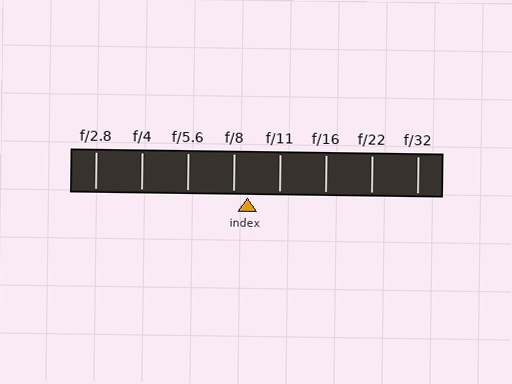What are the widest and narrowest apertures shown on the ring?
The widest aperture shown is f/2.8 and the narrowest is f/32.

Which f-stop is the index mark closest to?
The index mark is closest to f/8.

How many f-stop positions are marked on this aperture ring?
There are 8 f-stop positions marked.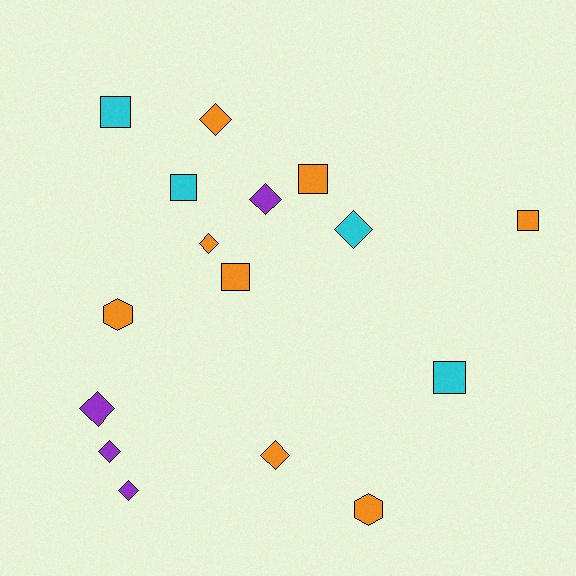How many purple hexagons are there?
There are no purple hexagons.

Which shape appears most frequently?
Diamond, with 8 objects.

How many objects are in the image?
There are 16 objects.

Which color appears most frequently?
Orange, with 8 objects.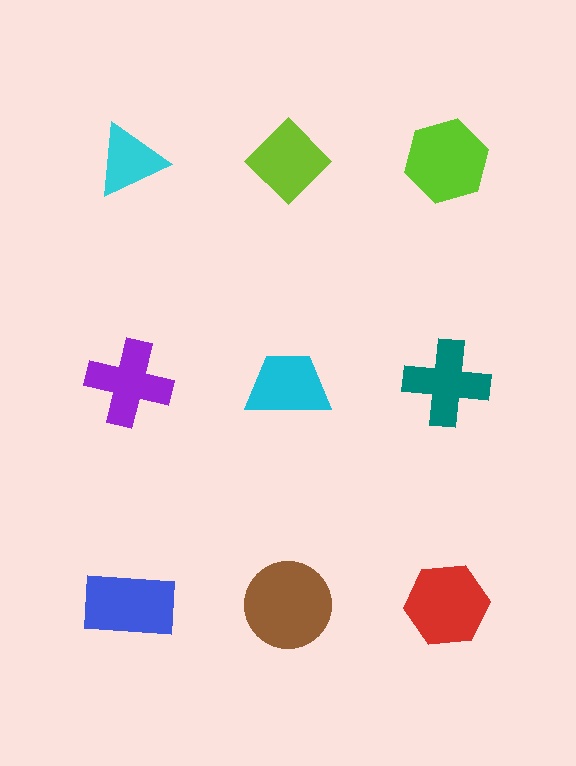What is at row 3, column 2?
A brown circle.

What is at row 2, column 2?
A cyan trapezoid.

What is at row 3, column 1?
A blue rectangle.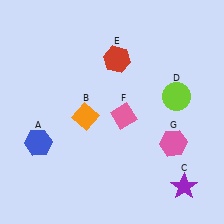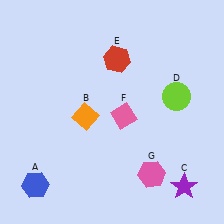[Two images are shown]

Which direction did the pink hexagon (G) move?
The pink hexagon (G) moved down.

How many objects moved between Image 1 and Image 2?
2 objects moved between the two images.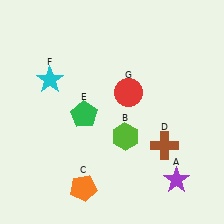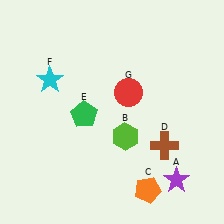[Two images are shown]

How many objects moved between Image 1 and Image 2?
1 object moved between the two images.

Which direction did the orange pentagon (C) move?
The orange pentagon (C) moved right.